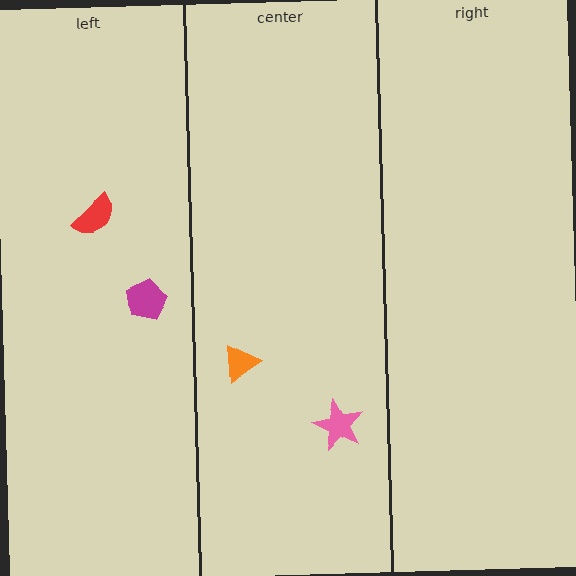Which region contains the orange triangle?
The center region.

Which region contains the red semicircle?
The left region.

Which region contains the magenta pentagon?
The left region.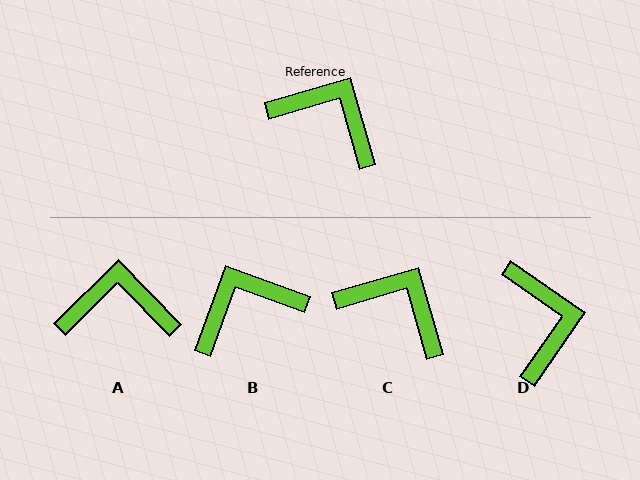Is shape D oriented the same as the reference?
No, it is off by about 51 degrees.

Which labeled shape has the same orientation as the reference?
C.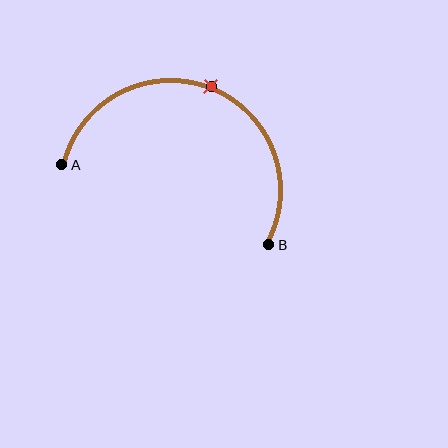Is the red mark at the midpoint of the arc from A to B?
Yes. The red mark lies on the arc at equal arc-length from both A and B — it is the arc midpoint.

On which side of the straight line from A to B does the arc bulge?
The arc bulges above the straight line connecting A and B.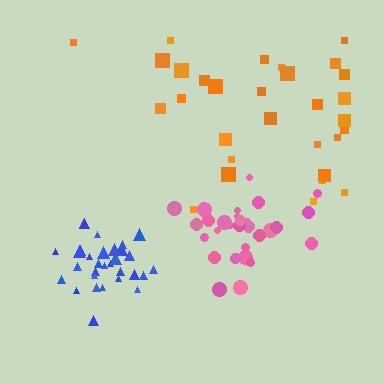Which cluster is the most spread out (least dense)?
Orange.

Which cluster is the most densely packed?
Blue.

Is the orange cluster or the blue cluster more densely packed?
Blue.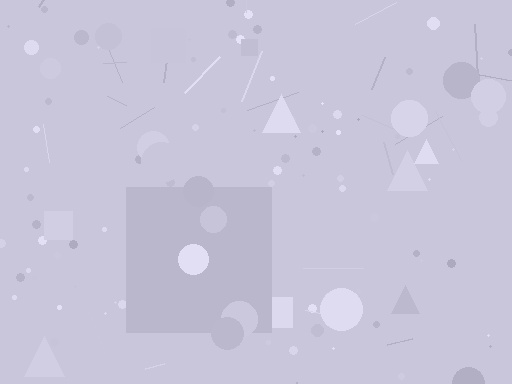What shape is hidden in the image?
A square is hidden in the image.